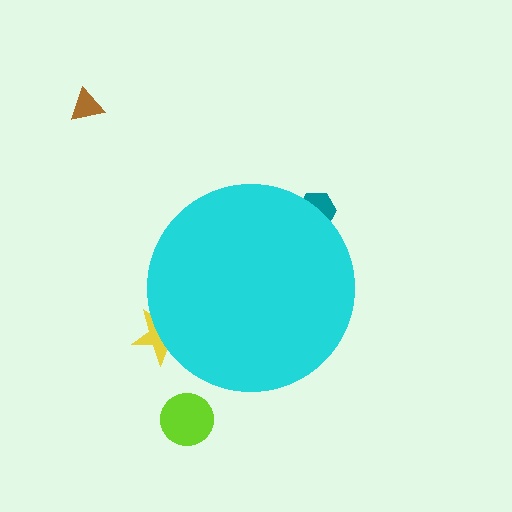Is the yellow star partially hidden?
Yes, the yellow star is partially hidden behind the cyan circle.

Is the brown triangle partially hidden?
No, the brown triangle is fully visible.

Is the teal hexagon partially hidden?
Yes, the teal hexagon is partially hidden behind the cyan circle.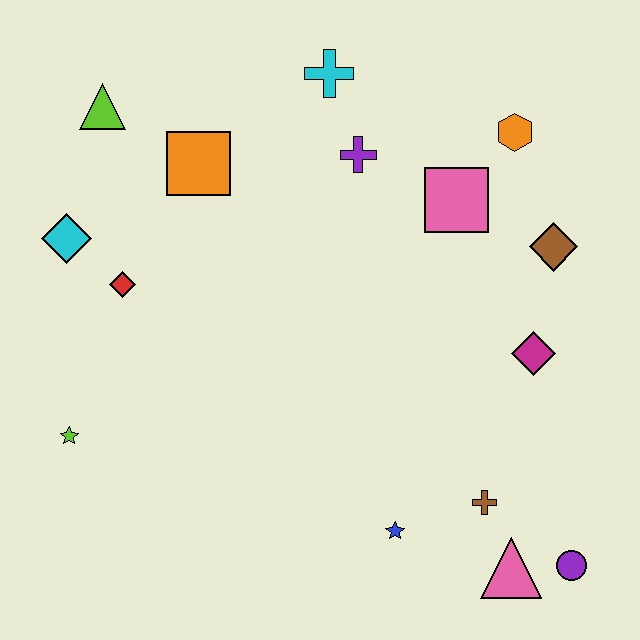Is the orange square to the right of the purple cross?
No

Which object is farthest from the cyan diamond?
The purple circle is farthest from the cyan diamond.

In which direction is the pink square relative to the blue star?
The pink square is above the blue star.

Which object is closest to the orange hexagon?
The pink square is closest to the orange hexagon.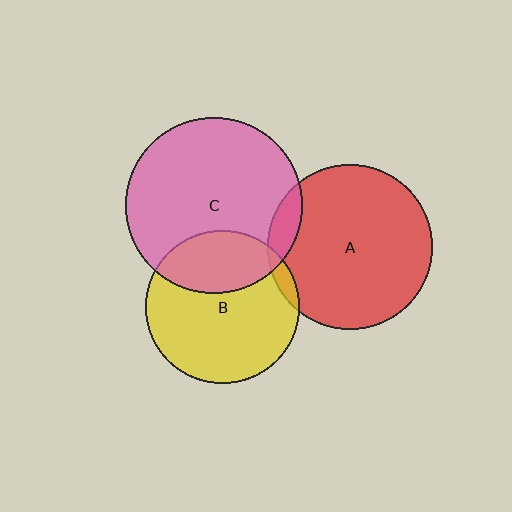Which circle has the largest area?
Circle C (pink).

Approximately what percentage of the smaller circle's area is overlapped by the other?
Approximately 10%.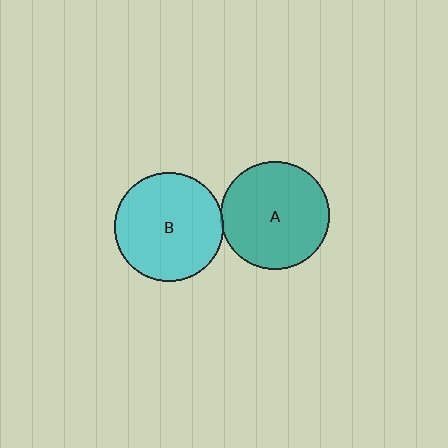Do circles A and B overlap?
Yes.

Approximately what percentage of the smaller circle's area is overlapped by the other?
Approximately 5%.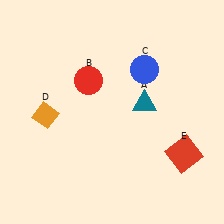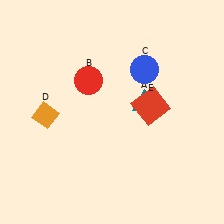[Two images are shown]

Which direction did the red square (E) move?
The red square (E) moved up.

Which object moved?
The red square (E) moved up.